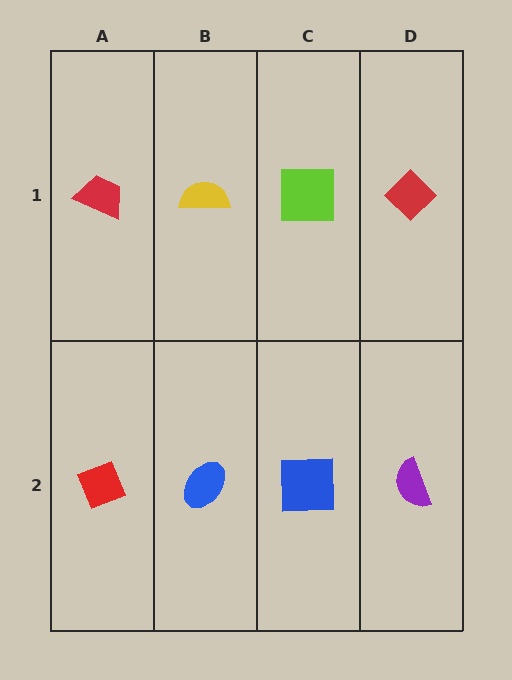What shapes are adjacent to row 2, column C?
A lime square (row 1, column C), a blue ellipse (row 2, column B), a purple semicircle (row 2, column D).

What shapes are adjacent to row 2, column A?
A red trapezoid (row 1, column A), a blue ellipse (row 2, column B).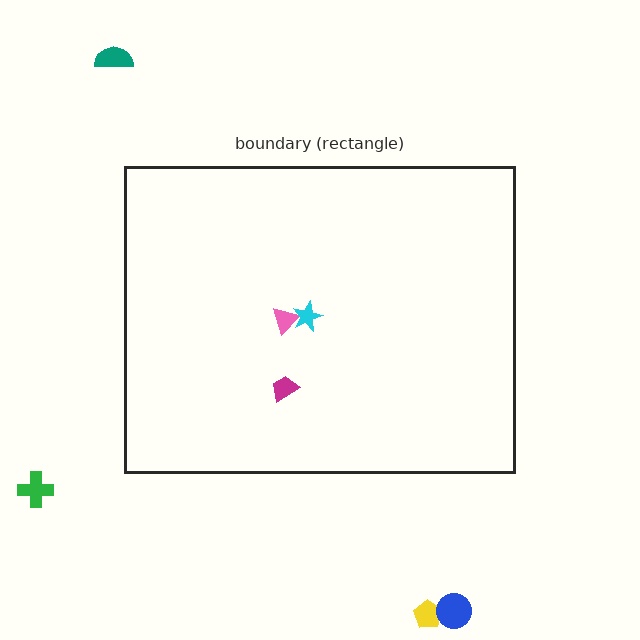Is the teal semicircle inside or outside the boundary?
Outside.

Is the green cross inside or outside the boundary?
Outside.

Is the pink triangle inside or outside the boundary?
Inside.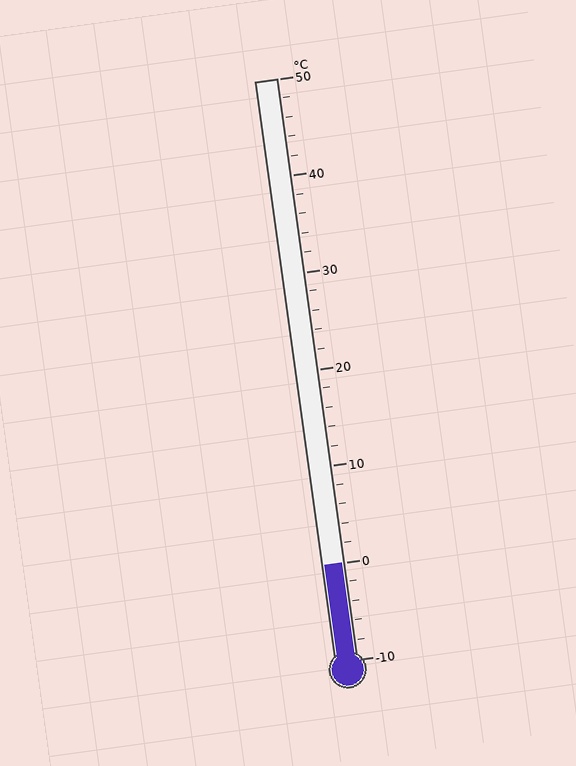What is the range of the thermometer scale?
The thermometer scale ranges from -10°C to 50°C.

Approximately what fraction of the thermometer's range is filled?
The thermometer is filled to approximately 15% of its range.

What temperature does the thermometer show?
The thermometer shows approximately 0°C.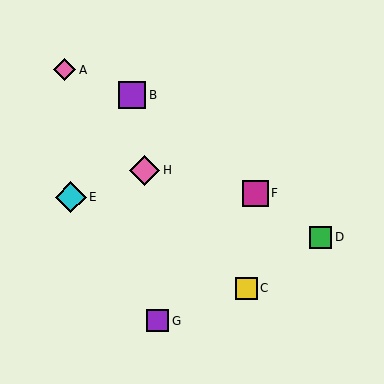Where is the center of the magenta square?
The center of the magenta square is at (256, 193).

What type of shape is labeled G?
Shape G is a purple square.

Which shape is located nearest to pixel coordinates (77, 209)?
The cyan diamond (labeled E) at (71, 197) is nearest to that location.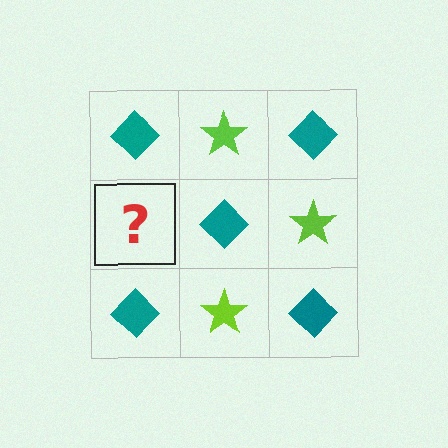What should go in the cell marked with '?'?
The missing cell should contain a lime star.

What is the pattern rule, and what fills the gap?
The rule is that it alternates teal diamond and lime star in a checkerboard pattern. The gap should be filled with a lime star.